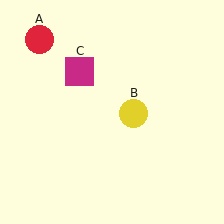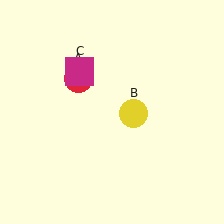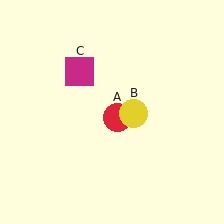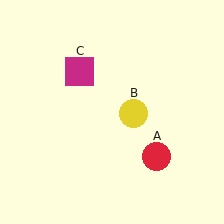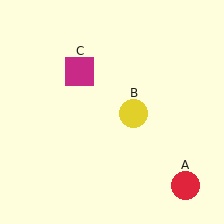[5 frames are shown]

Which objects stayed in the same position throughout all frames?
Yellow circle (object B) and magenta square (object C) remained stationary.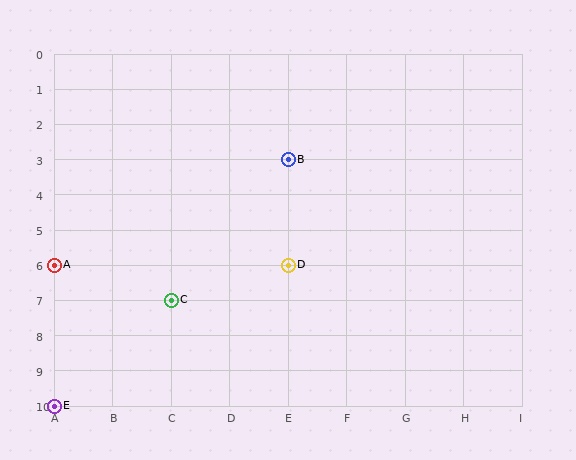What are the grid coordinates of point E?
Point E is at grid coordinates (A, 10).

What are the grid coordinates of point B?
Point B is at grid coordinates (E, 3).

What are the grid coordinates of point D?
Point D is at grid coordinates (E, 6).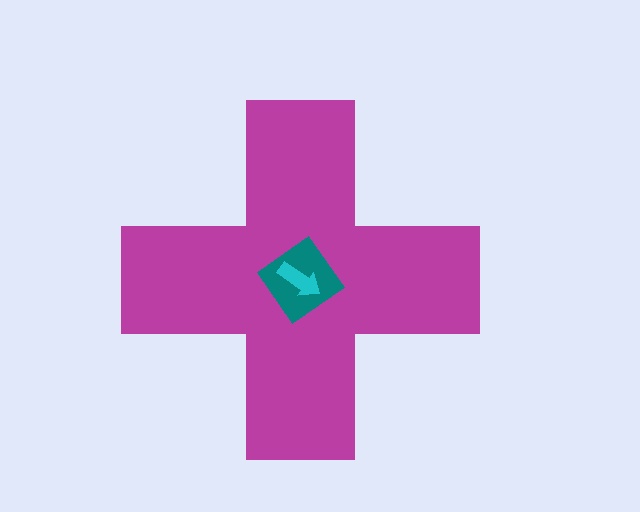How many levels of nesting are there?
3.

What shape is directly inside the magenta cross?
The teal diamond.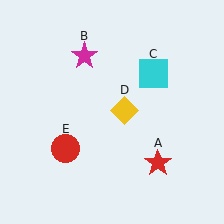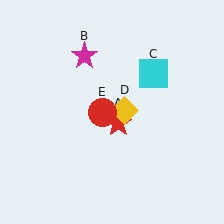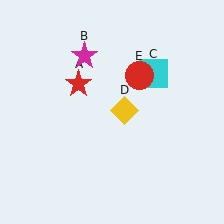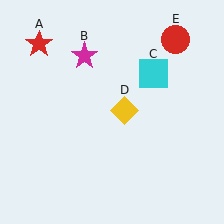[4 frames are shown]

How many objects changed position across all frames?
2 objects changed position: red star (object A), red circle (object E).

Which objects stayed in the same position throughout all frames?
Magenta star (object B) and cyan square (object C) and yellow diamond (object D) remained stationary.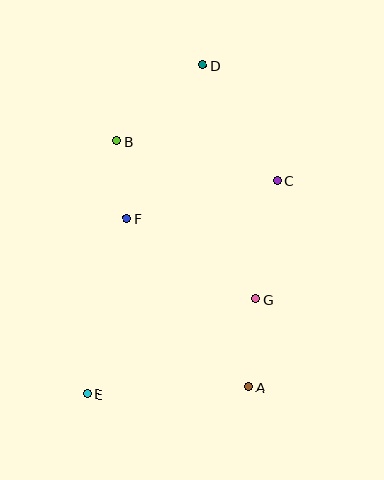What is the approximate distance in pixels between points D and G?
The distance between D and G is approximately 240 pixels.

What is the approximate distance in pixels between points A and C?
The distance between A and C is approximately 209 pixels.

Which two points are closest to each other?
Points B and F are closest to each other.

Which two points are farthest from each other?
Points D and E are farthest from each other.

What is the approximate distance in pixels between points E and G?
The distance between E and G is approximately 193 pixels.